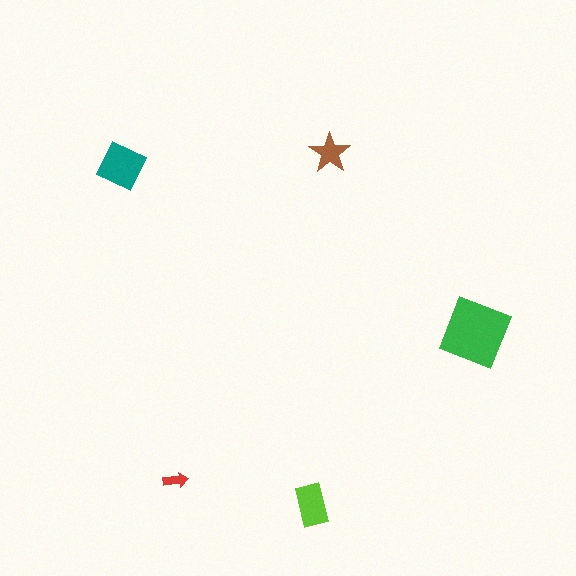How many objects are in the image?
There are 5 objects in the image.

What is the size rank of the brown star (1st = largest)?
4th.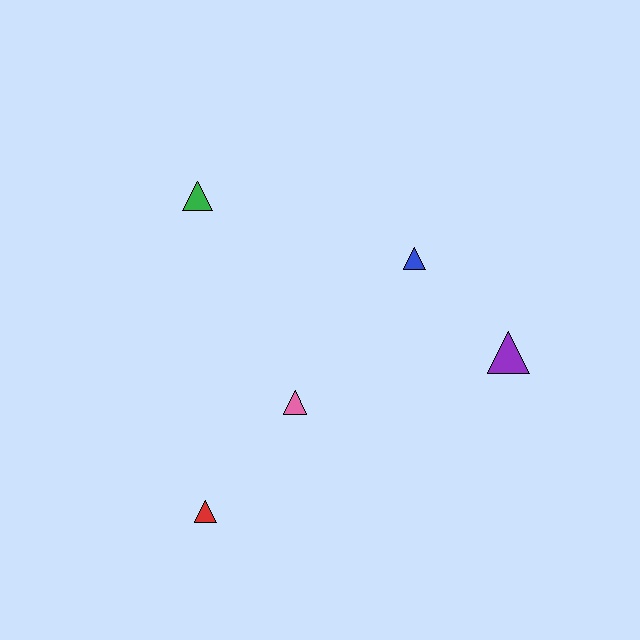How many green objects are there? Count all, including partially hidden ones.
There is 1 green object.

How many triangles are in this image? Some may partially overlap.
There are 5 triangles.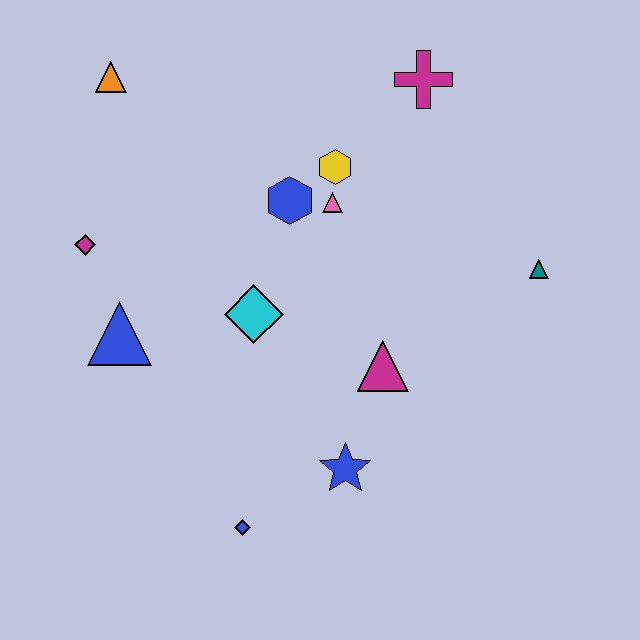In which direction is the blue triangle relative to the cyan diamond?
The blue triangle is to the left of the cyan diamond.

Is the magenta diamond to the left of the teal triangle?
Yes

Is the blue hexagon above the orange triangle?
No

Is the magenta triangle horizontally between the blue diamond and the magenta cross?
Yes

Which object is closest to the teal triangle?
The magenta triangle is closest to the teal triangle.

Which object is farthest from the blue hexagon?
The blue diamond is farthest from the blue hexagon.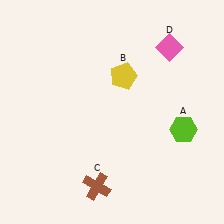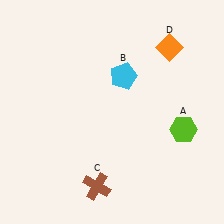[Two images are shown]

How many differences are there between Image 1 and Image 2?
There are 2 differences between the two images.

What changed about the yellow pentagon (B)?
In Image 1, B is yellow. In Image 2, it changed to cyan.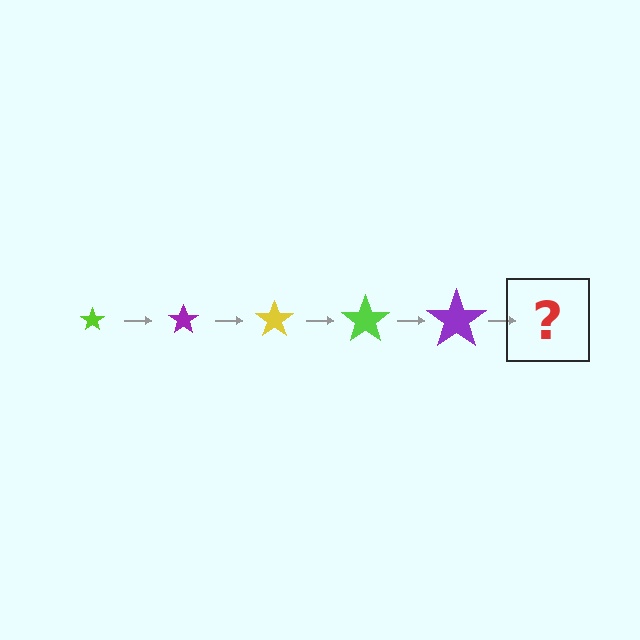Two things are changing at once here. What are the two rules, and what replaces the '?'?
The two rules are that the star grows larger each step and the color cycles through lime, purple, and yellow. The '?' should be a yellow star, larger than the previous one.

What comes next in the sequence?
The next element should be a yellow star, larger than the previous one.